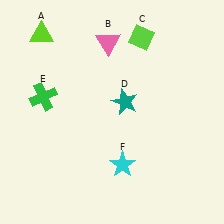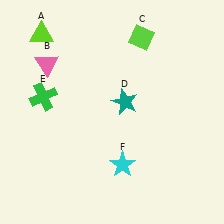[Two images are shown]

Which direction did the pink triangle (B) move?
The pink triangle (B) moved left.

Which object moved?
The pink triangle (B) moved left.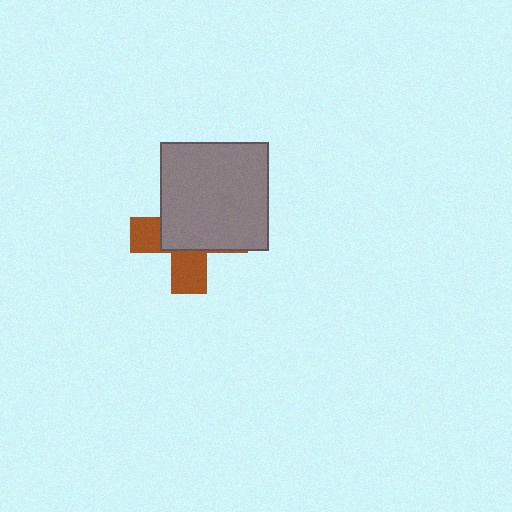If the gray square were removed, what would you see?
You would see the complete brown cross.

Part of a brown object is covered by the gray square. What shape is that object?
It is a cross.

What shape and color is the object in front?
The object in front is a gray square.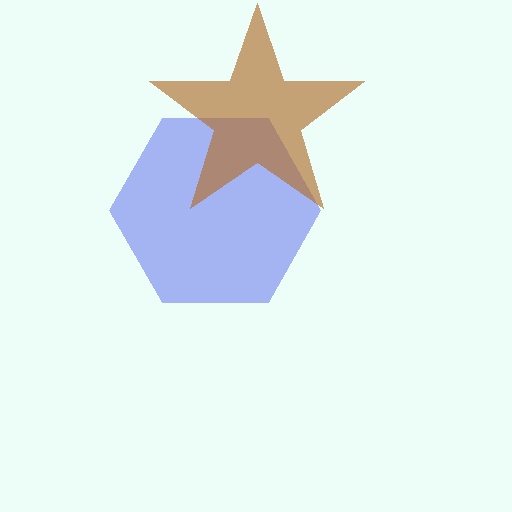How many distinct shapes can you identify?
There are 2 distinct shapes: a blue hexagon, a brown star.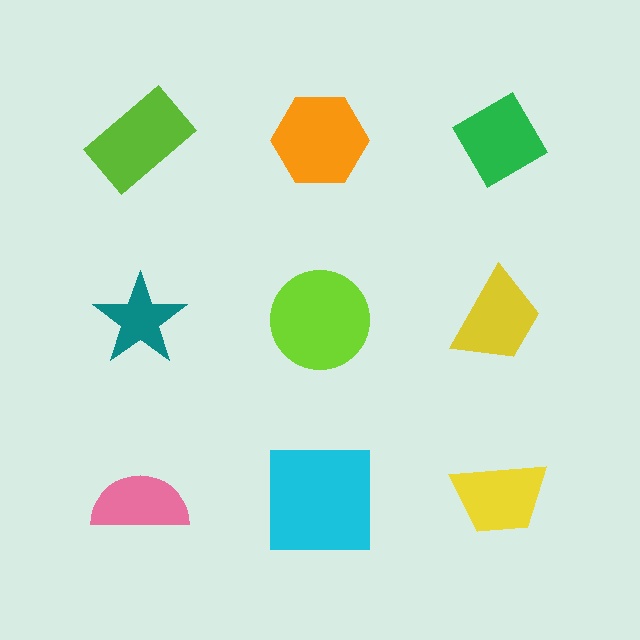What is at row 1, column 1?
A lime rectangle.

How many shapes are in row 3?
3 shapes.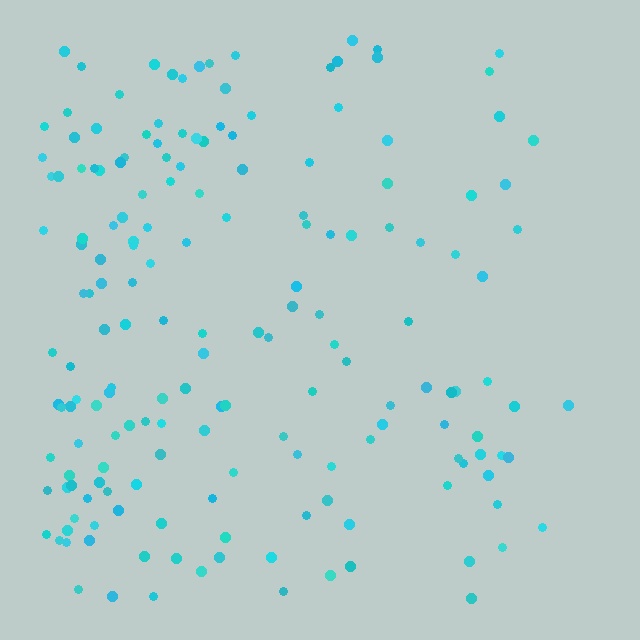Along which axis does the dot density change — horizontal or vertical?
Horizontal.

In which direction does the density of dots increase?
From right to left, with the left side densest.